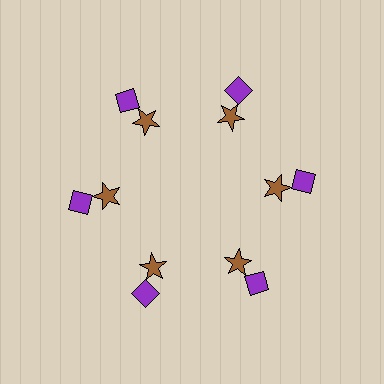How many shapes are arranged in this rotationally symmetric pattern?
There are 12 shapes, arranged in 6 groups of 2.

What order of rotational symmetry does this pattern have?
This pattern has 6-fold rotational symmetry.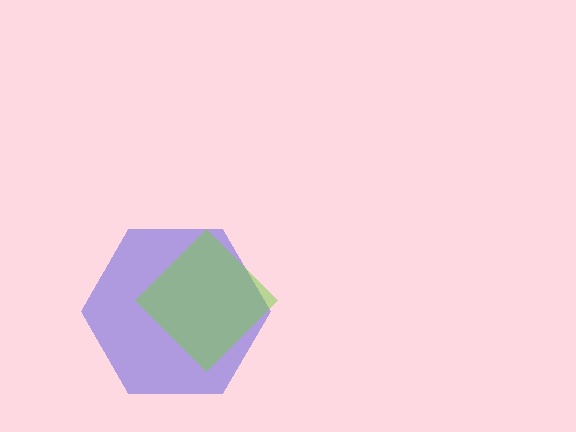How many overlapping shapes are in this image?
There are 2 overlapping shapes in the image.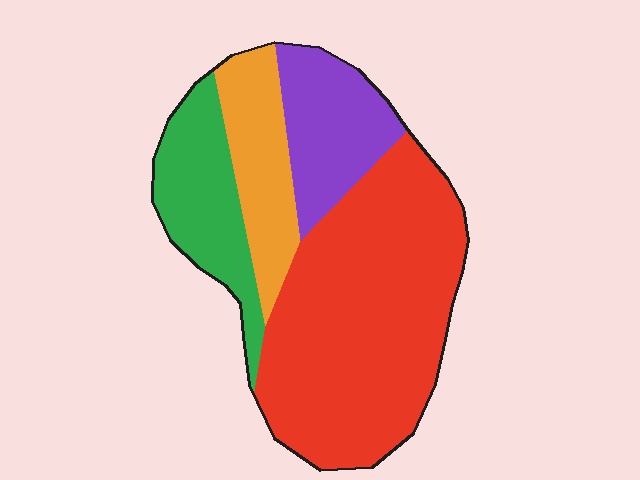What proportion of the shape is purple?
Purple takes up about one sixth (1/6) of the shape.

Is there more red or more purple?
Red.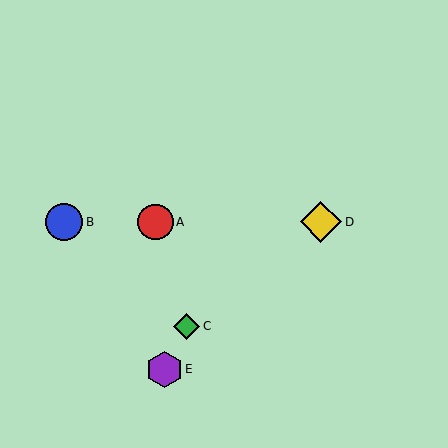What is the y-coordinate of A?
Object A is at y≈222.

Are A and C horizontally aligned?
No, A is at y≈222 and C is at y≈326.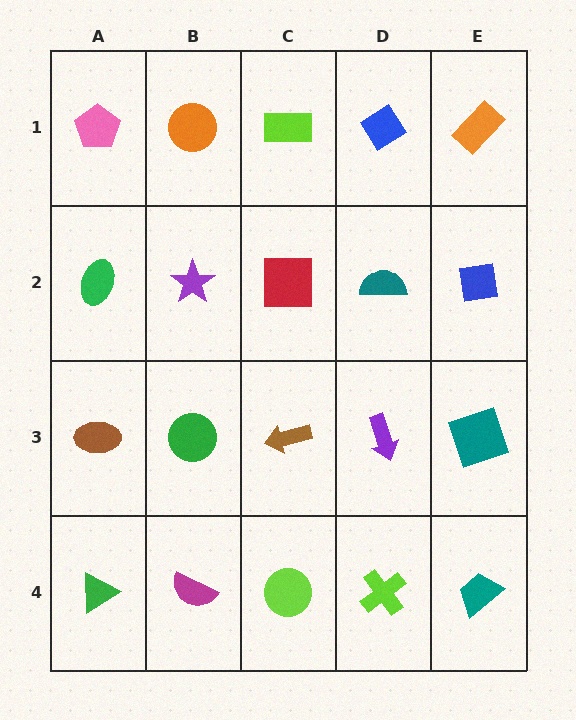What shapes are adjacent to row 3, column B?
A purple star (row 2, column B), a magenta semicircle (row 4, column B), a brown ellipse (row 3, column A), a brown arrow (row 3, column C).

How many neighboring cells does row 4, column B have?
3.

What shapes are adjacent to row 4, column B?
A green circle (row 3, column B), a green triangle (row 4, column A), a lime circle (row 4, column C).